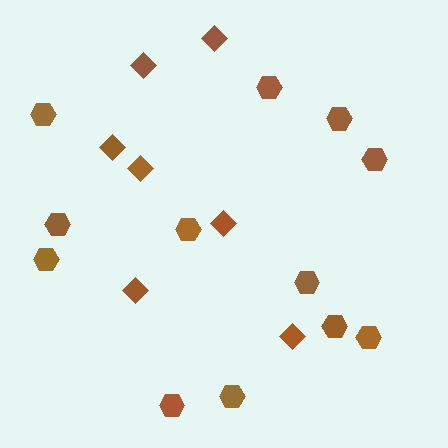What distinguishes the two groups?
There are 2 groups: one group of diamonds (7) and one group of hexagons (12).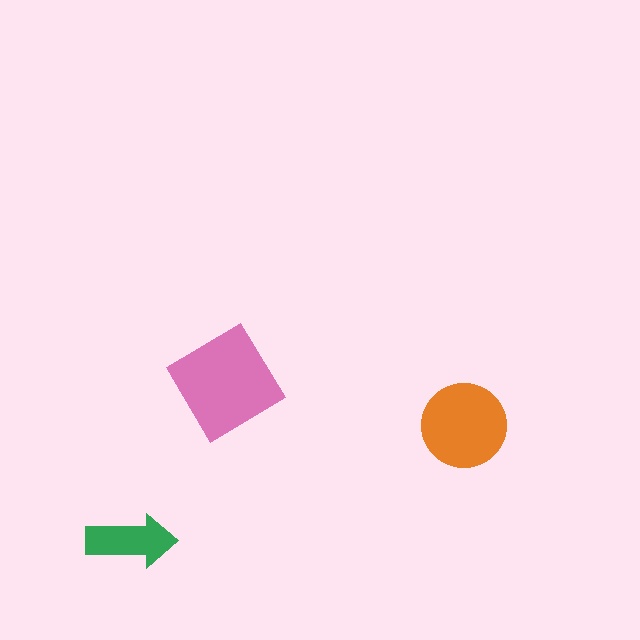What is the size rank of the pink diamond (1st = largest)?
1st.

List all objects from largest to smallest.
The pink diamond, the orange circle, the green arrow.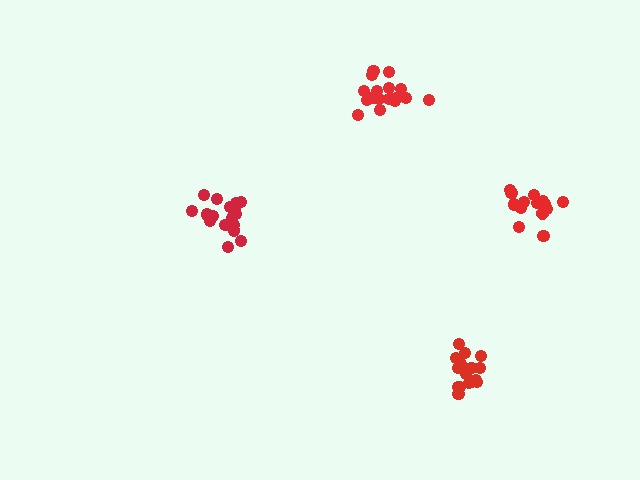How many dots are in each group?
Group 1: 18 dots, Group 2: 19 dots, Group 3: 14 dots, Group 4: 17 dots (68 total).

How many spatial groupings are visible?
There are 4 spatial groupings.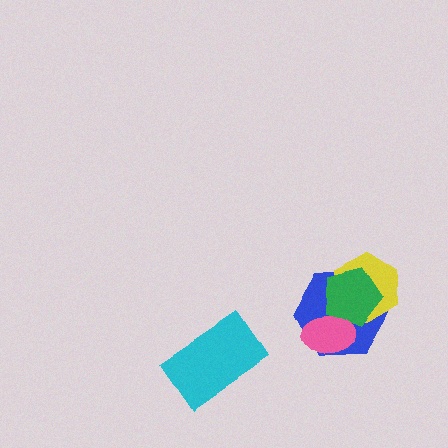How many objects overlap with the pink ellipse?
2 objects overlap with the pink ellipse.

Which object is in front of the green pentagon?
The pink ellipse is in front of the green pentagon.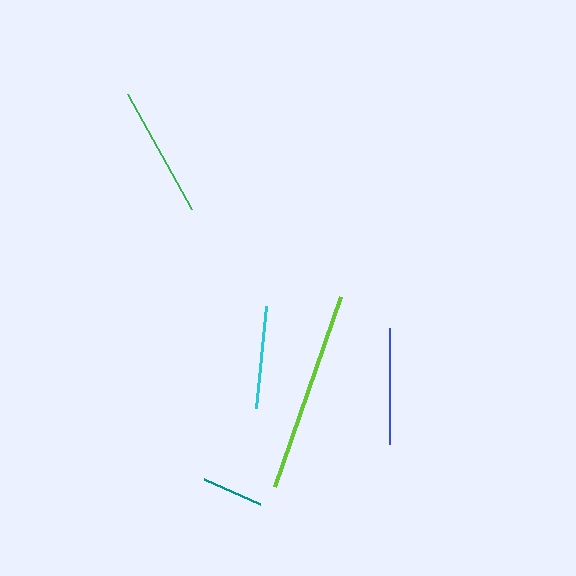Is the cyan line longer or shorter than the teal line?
The cyan line is longer than the teal line.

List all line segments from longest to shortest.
From longest to shortest: lime, green, blue, cyan, teal.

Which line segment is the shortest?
The teal line is the shortest at approximately 62 pixels.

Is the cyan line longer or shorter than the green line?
The green line is longer than the cyan line.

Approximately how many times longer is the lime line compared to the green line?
The lime line is approximately 1.5 times the length of the green line.